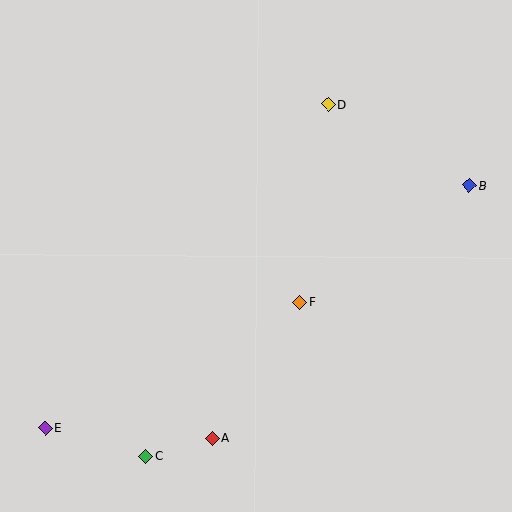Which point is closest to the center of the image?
Point F at (300, 302) is closest to the center.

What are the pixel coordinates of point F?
Point F is at (300, 302).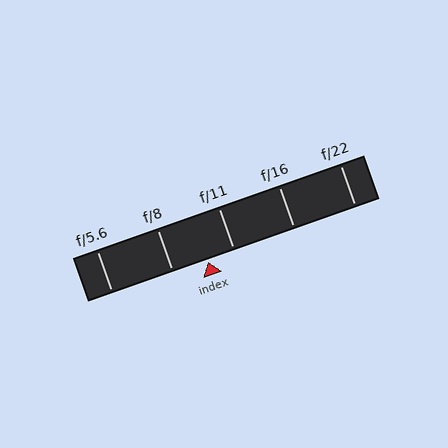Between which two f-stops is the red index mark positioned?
The index mark is between f/8 and f/11.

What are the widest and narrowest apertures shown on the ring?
The widest aperture shown is f/5.6 and the narrowest is f/22.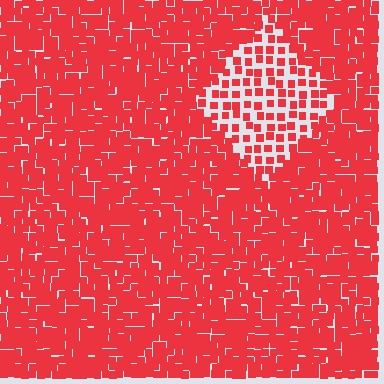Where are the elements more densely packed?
The elements are more densely packed outside the diamond boundary.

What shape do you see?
I see a diamond.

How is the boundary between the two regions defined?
The boundary is defined by a change in element density (approximately 2.3x ratio). All elements are the same color, size, and shape.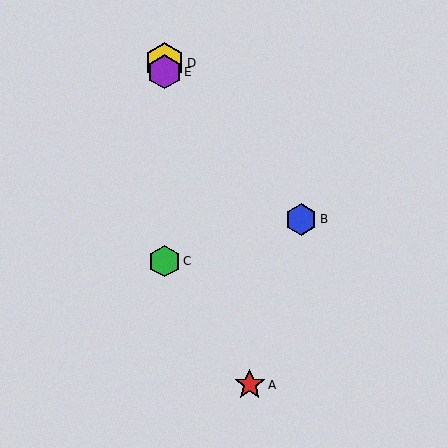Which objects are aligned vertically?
Objects C, D, E are aligned vertically.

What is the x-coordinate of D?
Object D is at x≈164.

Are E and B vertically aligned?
No, E is at x≈164 and B is at x≈301.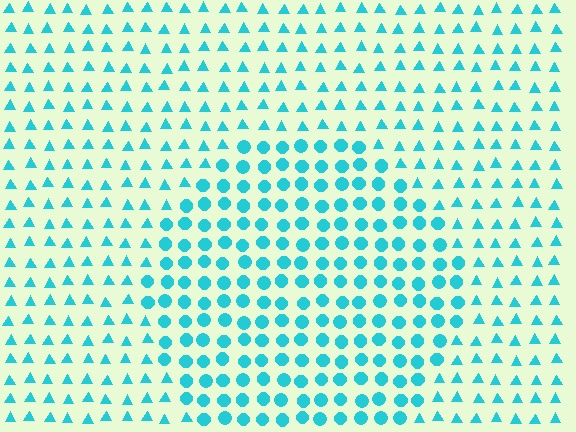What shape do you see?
I see a circle.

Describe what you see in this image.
The image is filled with small cyan elements arranged in a uniform grid. A circle-shaped region contains circles, while the surrounding area contains triangles. The boundary is defined purely by the change in element shape.